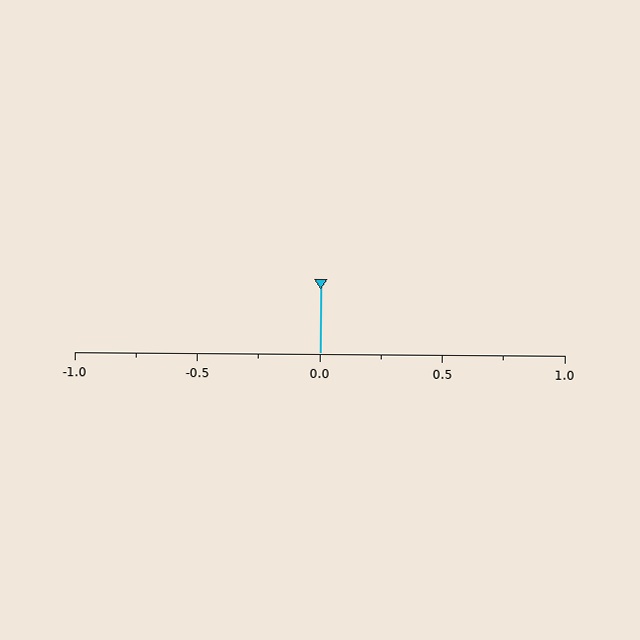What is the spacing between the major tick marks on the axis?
The major ticks are spaced 0.5 apart.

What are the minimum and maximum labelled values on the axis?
The axis runs from -1.0 to 1.0.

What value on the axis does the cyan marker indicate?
The marker indicates approximately 0.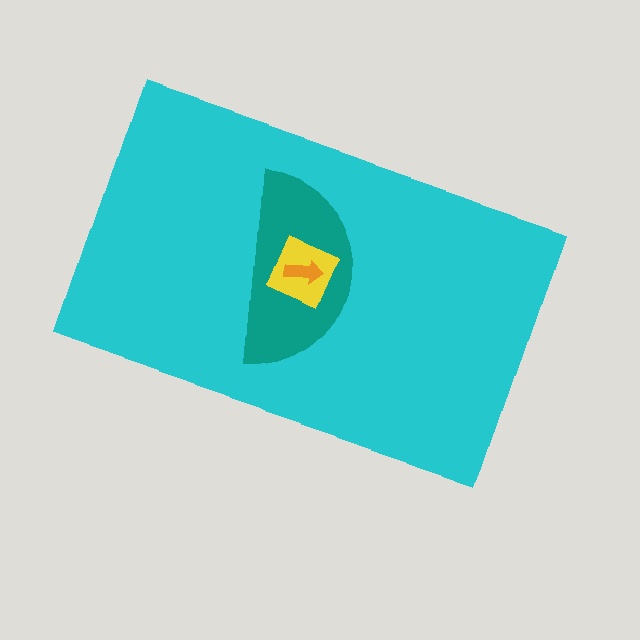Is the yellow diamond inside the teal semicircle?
Yes.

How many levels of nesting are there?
4.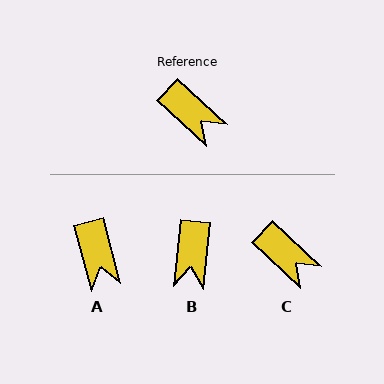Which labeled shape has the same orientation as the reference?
C.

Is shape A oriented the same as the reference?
No, it is off by about 32 degrees.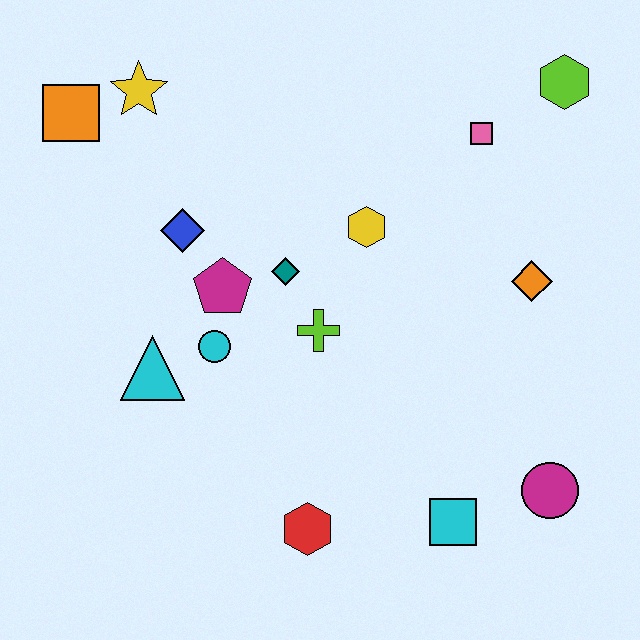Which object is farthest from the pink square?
The red hexagon is farthest from the pink square.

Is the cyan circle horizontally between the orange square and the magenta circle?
Yes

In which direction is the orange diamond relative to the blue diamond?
The orange diamond is to the right of the blue diamond.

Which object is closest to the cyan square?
The magenta circle is closest to the cyan square.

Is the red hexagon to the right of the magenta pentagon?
Yes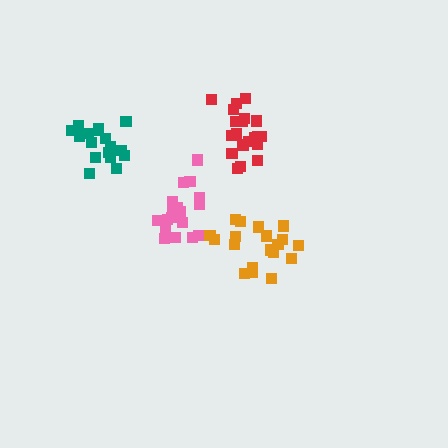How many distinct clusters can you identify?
There are 4 distinct clusters.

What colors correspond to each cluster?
The clusters are colored: pink, teal, red, orange.